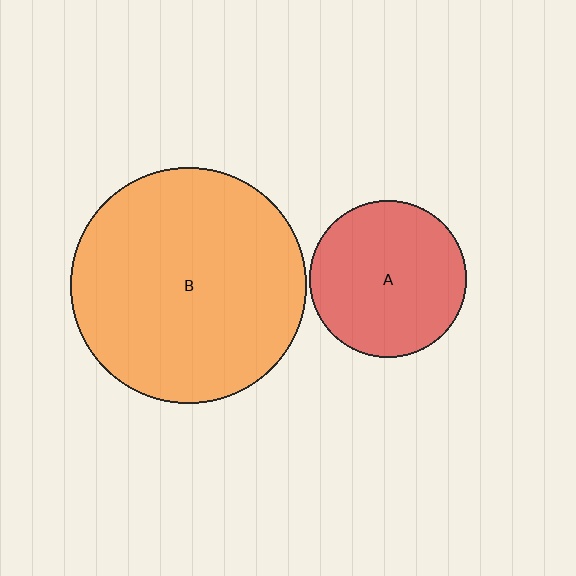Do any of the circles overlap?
No, none of the circles overlap.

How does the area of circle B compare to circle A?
Approximately 2.3 times.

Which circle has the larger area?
Circle B (orange).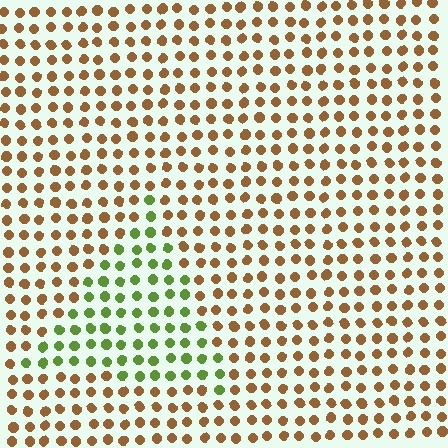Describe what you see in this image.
The image is filled with small brown elements in a uniform arrangement. A triangle-shaped region is visible where the elements are tinted to a slightly different hue, forming a subtle color boundary.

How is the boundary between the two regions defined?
The boundary is defined purely by a slight shift in hue (about 67 degrees). Spacing, size, and orientation are identical on both sides.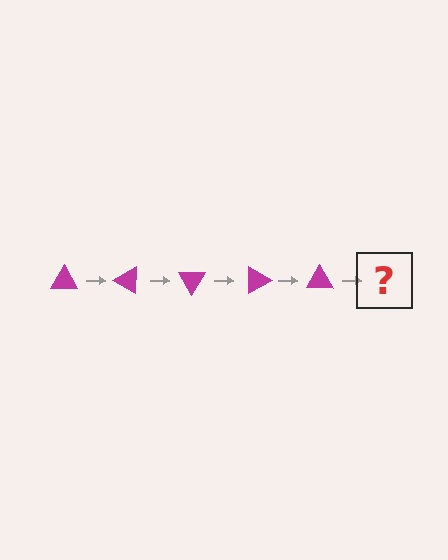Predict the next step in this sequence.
The next step is a magenta triangle rotated 150 degrees.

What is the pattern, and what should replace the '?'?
The pattern is that the triangle rotates 30 degrees each step. The '?' should be a magenta triangle rotated 150 degrees.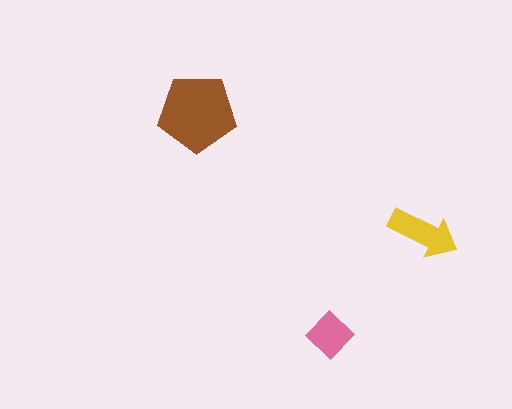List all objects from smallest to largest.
The pink diamond, the yellow arrow, the brown pentagon.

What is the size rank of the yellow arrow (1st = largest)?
2nd.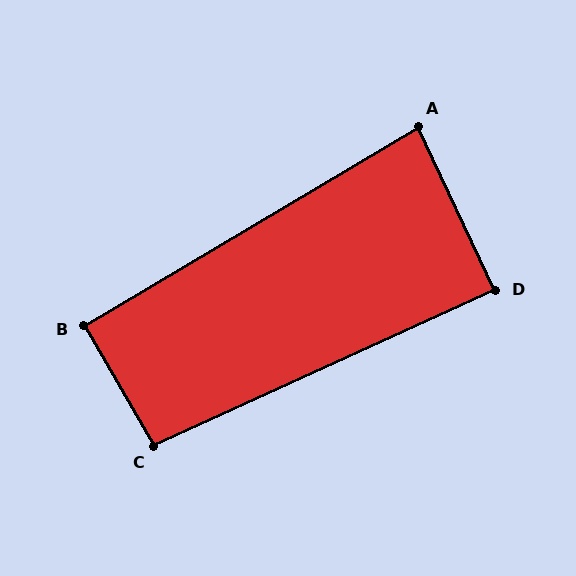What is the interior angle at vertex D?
Approximately 89 degrees (approximately right).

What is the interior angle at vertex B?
Approximately 91 degrees (approximately right).